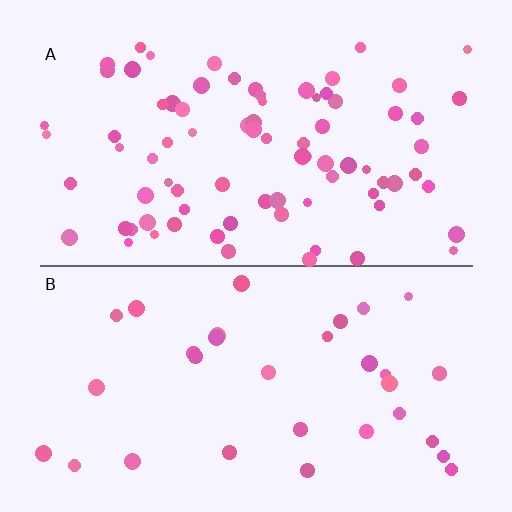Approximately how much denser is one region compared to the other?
Approximately 2.5× — region A over region B.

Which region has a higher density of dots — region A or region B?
A (the top).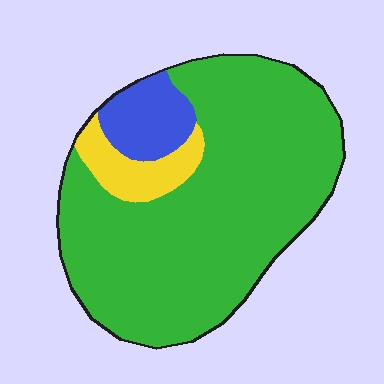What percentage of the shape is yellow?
Yellow covers 9% of the shape.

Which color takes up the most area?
Green, at roughly 80%.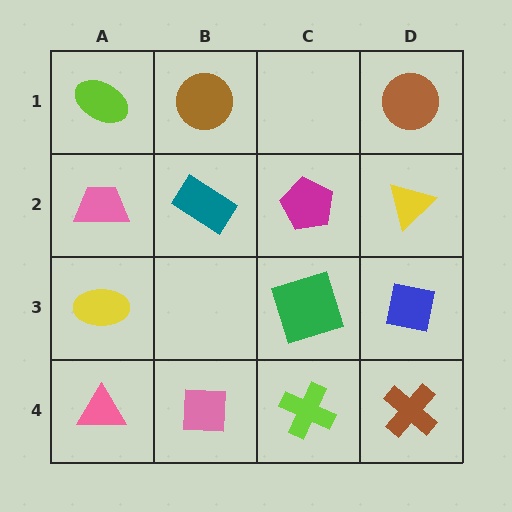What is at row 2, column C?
A magenta pentagon.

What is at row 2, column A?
A pink trapezoid.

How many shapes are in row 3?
3 shapes.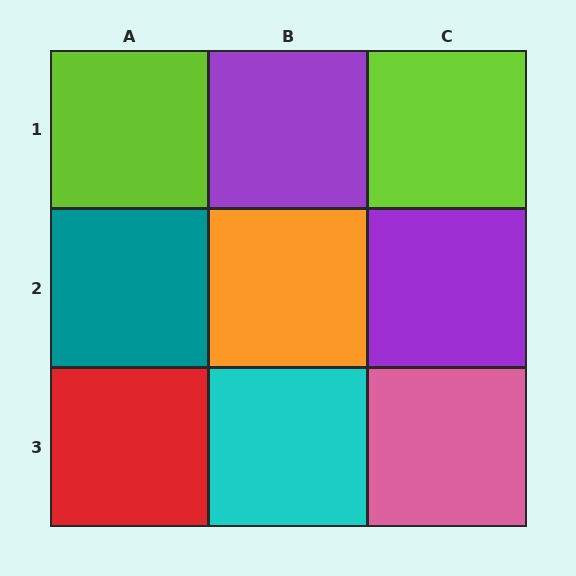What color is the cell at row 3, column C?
Pink.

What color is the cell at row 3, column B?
Cyan.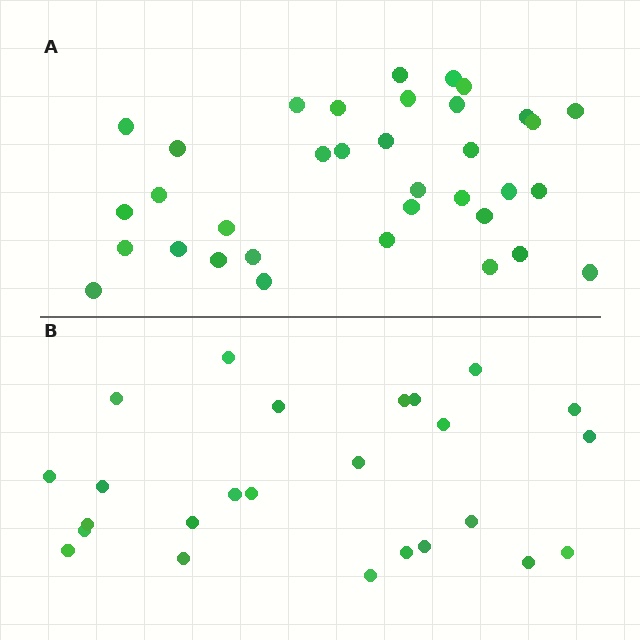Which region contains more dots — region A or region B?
Region A (the top region) has more dots.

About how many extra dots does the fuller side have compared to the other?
Region A has roughly 10 or so more dots than region B.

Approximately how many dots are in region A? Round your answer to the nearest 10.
About 40 dots. (The exact count is 35, which rounds to 40.)